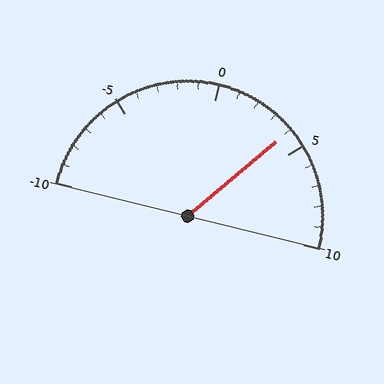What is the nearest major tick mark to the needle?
The nearest major tick mark is 5.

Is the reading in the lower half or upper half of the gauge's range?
The reading is in the upper half of the range (-10 to 10).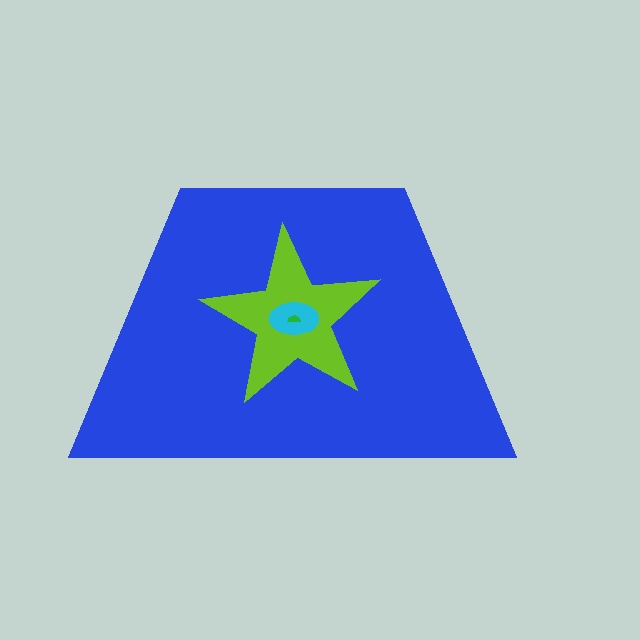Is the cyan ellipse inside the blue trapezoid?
Yes.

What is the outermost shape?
The blue trapezoid.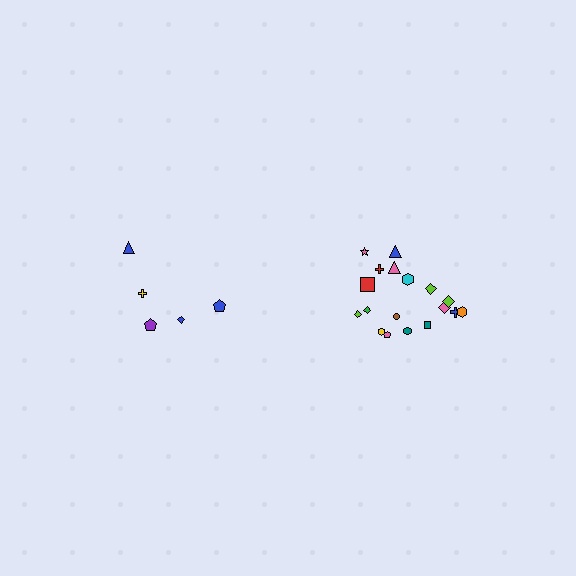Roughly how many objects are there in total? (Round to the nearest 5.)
Roughly 25 objects in total.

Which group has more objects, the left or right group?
The right group.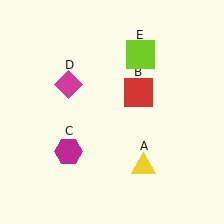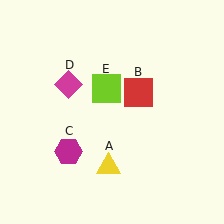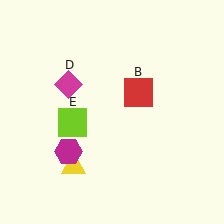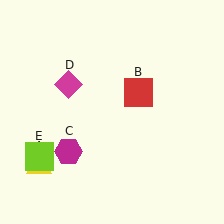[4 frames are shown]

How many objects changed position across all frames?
2 objects changed position: yellow triangle (object A), lime square (object E).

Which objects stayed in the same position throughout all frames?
Red square (object B) and magenta hexagon (object C) and magenta diamond (object D) remained stationary.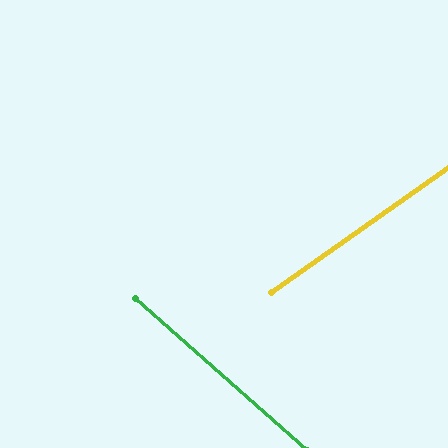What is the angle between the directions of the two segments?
Approximately 76 degrees.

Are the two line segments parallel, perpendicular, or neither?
Neither parallel nor perpendicular — they differ by about 76°.